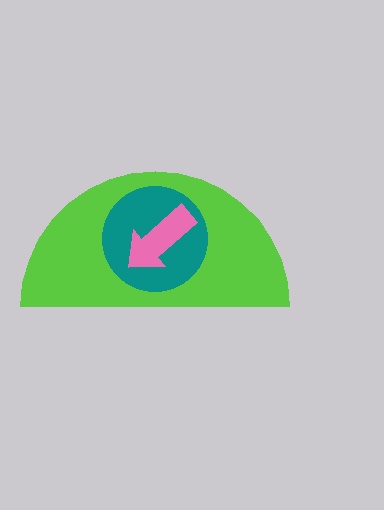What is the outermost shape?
The lime semicircle.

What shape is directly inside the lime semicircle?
The teal circle.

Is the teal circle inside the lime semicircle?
Yes.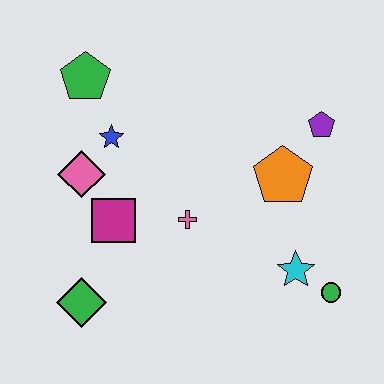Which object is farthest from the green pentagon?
The green circle is farthest from the green pentagon.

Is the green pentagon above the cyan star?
Yes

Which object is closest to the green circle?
The cyan star is closest to the green circle.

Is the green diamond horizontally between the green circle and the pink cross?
No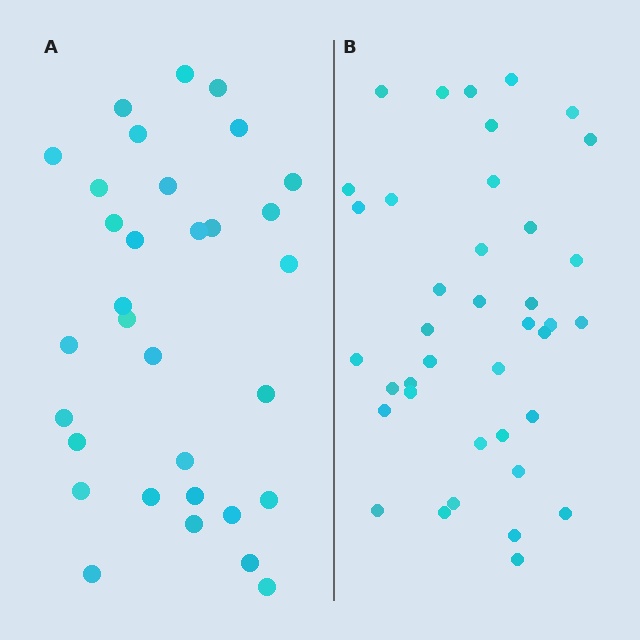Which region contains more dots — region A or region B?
Region B (the right region) has more dots.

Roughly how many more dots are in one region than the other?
Region B has roughly 8 or so more dots than region A.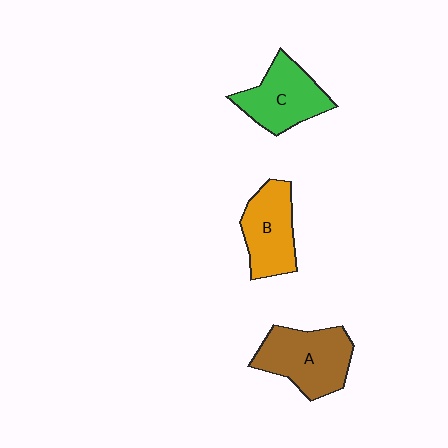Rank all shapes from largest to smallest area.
From largest to smallest: A (brown), C (green), B (orange).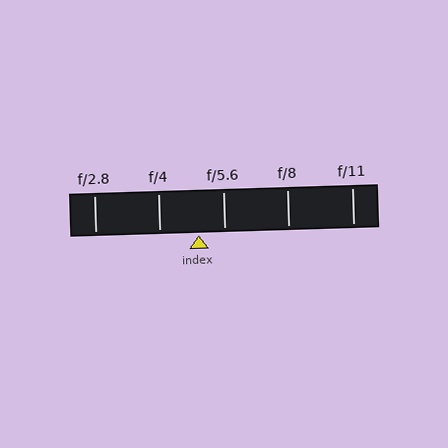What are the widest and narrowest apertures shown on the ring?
The widest aperture shown is f/2.8 and the narrowest is f/11.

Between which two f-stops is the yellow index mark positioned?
The index mark is between f/4 and f/5.6.